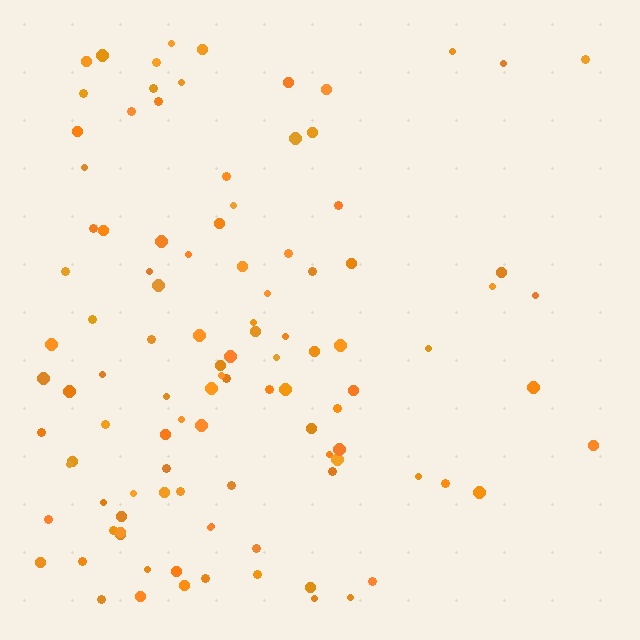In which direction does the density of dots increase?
From right to left, with the left side densest.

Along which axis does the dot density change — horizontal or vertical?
Horizontal.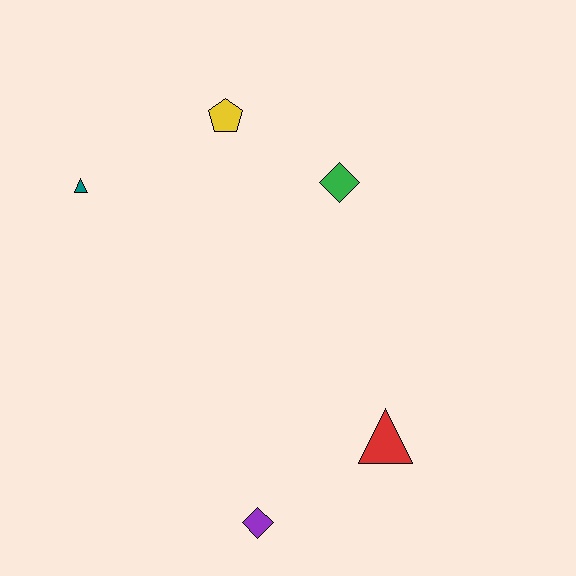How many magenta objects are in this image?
There are no magenta objects.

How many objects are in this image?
There are 5 objects.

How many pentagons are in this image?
There is 1 pentagon.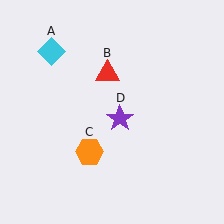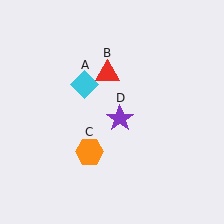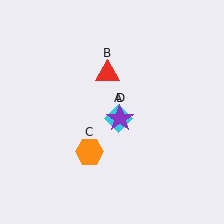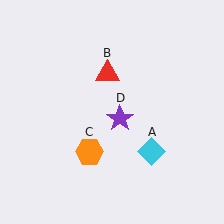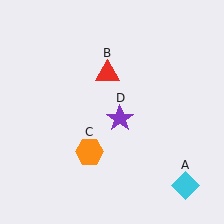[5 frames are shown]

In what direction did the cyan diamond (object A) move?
The cyan diamond (object A) moved down and to the right.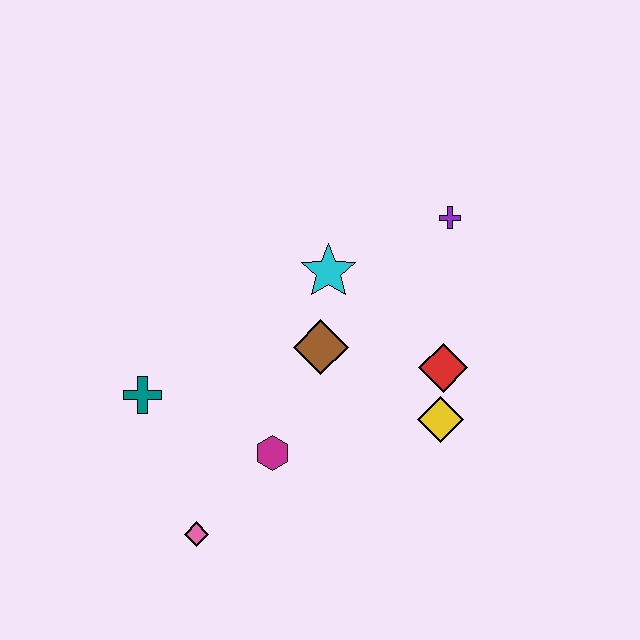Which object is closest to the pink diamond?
The magenta hexagon is closest to the pink diamond.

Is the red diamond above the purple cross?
No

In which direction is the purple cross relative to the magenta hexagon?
The purple cross is above the magenta hexagon.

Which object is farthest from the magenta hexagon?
The purple cross is farthest from the magenta hexagon.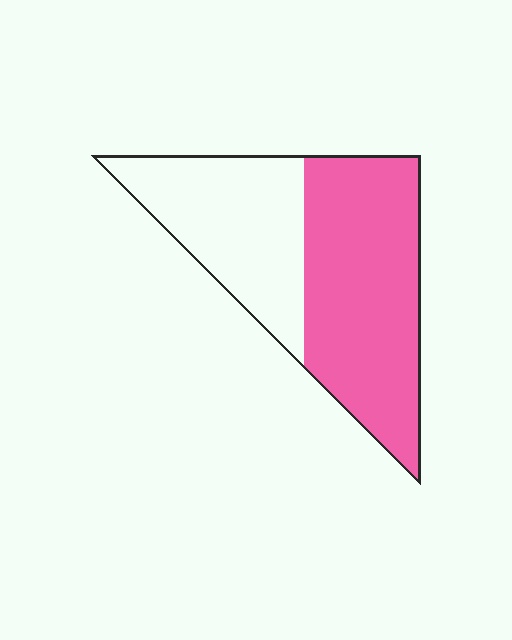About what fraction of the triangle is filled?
About three fifths (3/5).